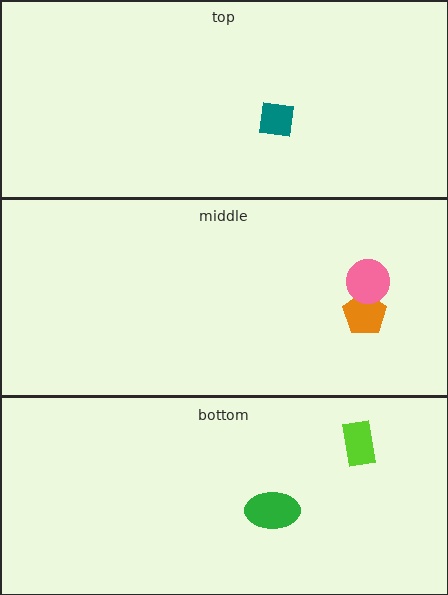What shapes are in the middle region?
The orange pentagon, the pink circle.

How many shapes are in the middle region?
2.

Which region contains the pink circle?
The middle region.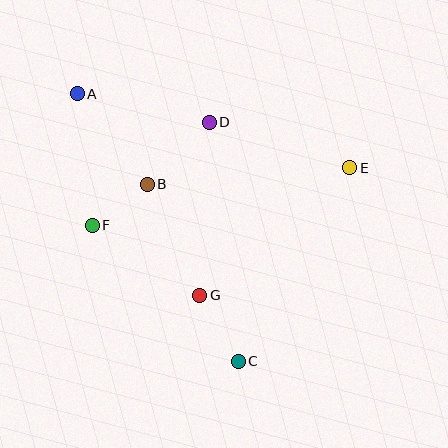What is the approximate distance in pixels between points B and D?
The distance between B and D is approximately 88 pixels.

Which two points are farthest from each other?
Points A and C are farthest from each other.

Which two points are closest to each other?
Points B and F are closest to each other.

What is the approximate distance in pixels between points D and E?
The distance between D and E is approximately 148 pixels.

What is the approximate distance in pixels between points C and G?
The distance between C and G is approximately 76 pixels.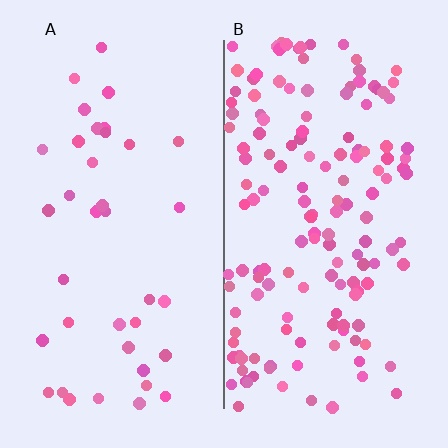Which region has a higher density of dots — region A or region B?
B (the right).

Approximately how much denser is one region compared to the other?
Approximately 3.9× — region B over region A.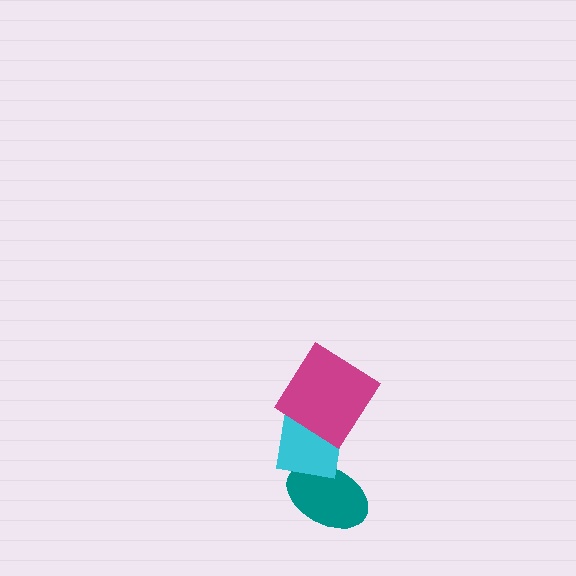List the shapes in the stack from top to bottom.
From top to bottom: the magenta diamond, the cyan square, the teal ellipse.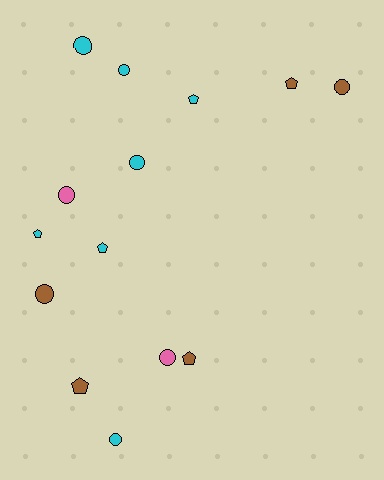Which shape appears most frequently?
Circle, with 8 objects.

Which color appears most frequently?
Cyan, with 7 objects.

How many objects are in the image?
There are 14 objects.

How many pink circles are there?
There are 2 pink circles.